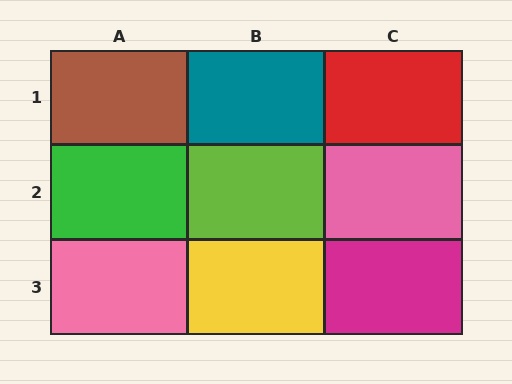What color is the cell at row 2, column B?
Lime.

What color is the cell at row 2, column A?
Green.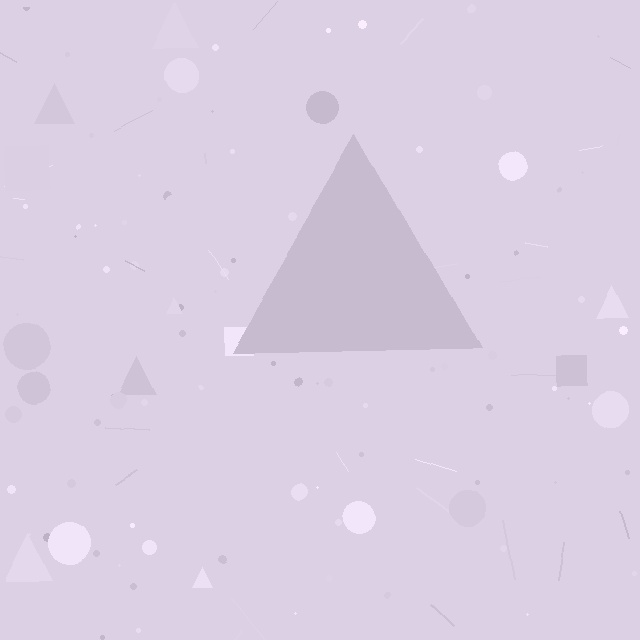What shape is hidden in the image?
A triangle is hidden in the image.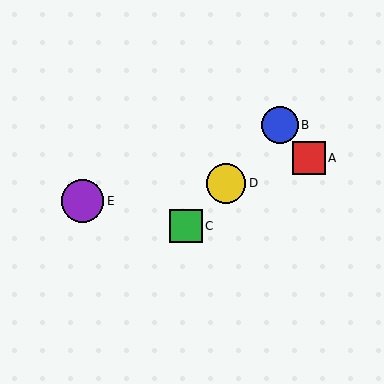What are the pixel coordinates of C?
Object C is at (186, 226).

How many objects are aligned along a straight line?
3 objects (B, C, D) are aligned along a straight line.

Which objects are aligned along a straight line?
Objects B, C, D are aligned along a straight line.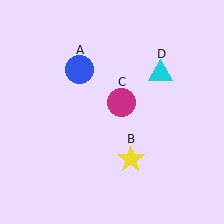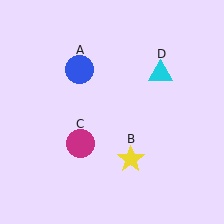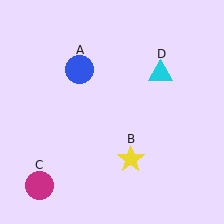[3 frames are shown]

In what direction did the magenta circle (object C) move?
The magenta circle (object C) moved down and to the left.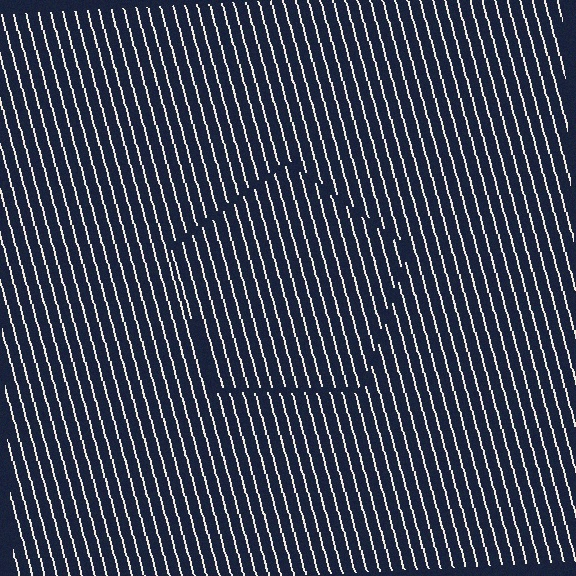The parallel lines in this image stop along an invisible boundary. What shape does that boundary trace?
An illusory pentagon. The interior of the shape contains the same grating, shifted by half a period — the contour is defined by the phase discontinuity where line-ends from the inner and outer gratings abut.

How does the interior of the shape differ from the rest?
The interior of the shape contains the same grating, shifted by half a period — the contour is defined by the phase discontinuity where line-ends from the inner and outer gratings abut.